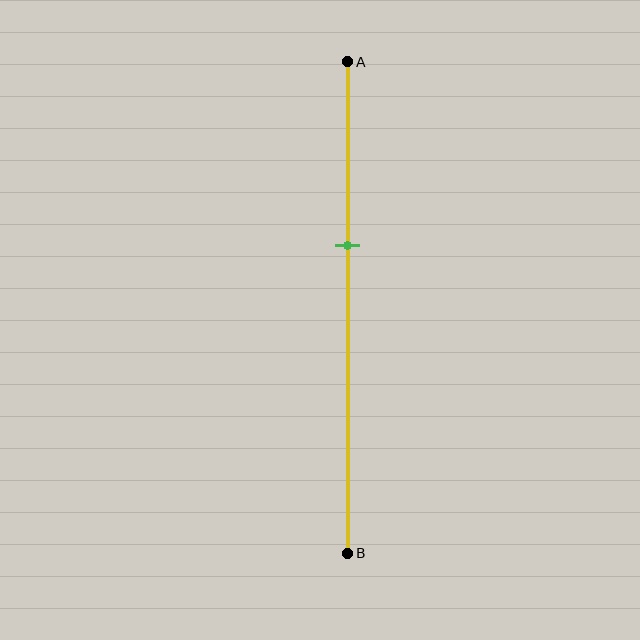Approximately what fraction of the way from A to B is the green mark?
The green mark is approximately 35% of the way from A to B.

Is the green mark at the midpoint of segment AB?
No, the mark is at about 35% from A, not at the 50% midpoint.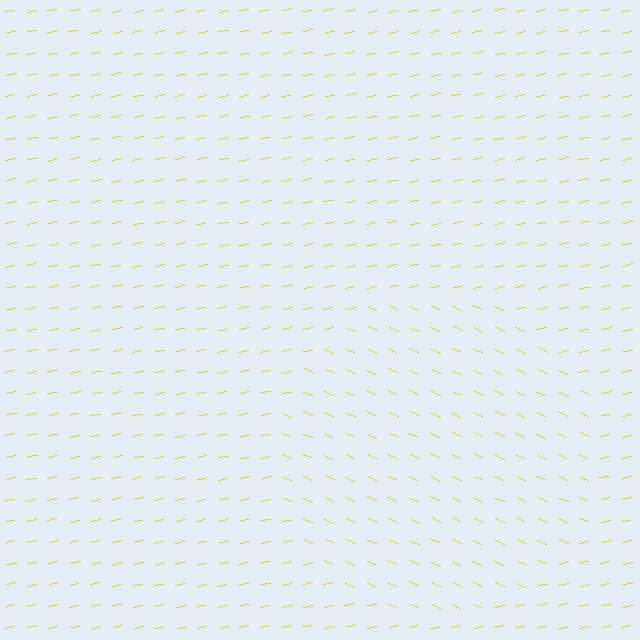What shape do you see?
I see a circle.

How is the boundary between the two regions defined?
The boundary is defined purely by a change in line orientation (approximately 33 degrees difference). All lines are the same color and thickness.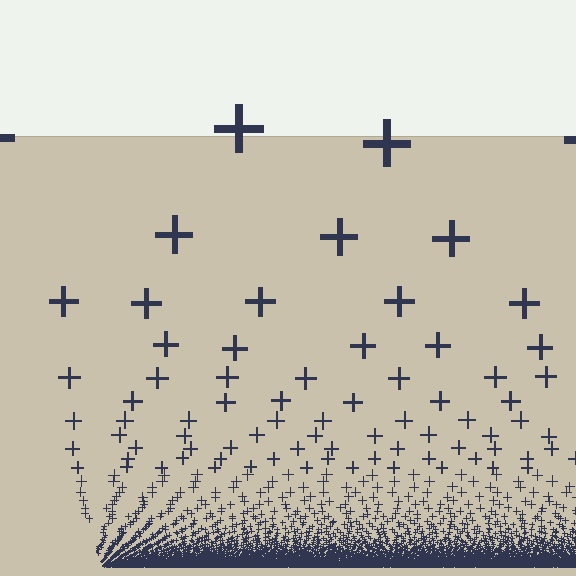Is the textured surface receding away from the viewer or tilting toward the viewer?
The surface appears to tilt toward the viewer. Texture elements get larger and sparser toward the top.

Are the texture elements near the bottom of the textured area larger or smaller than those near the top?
Smaller. The gradient is inverted — elements near the bottom are smaller and denser.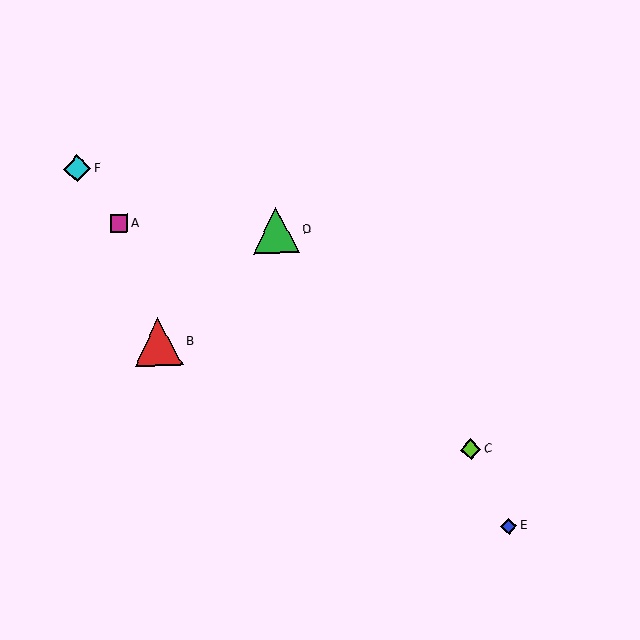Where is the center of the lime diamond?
The center of the lime diamond is at (471, 449).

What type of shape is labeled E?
Shape E is a blue diamond.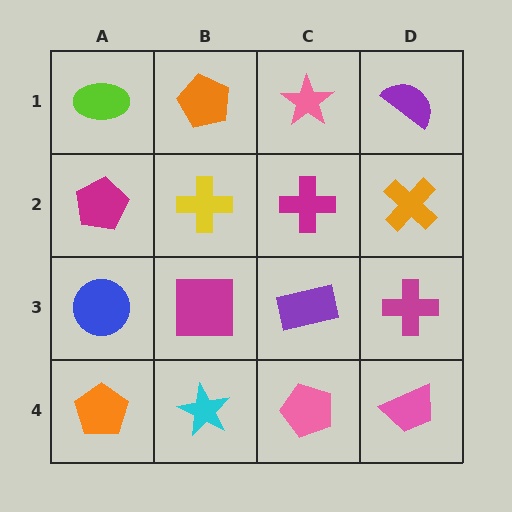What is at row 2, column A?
A magenta pentagon.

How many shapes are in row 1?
4 shapes.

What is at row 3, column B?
A magenta square.